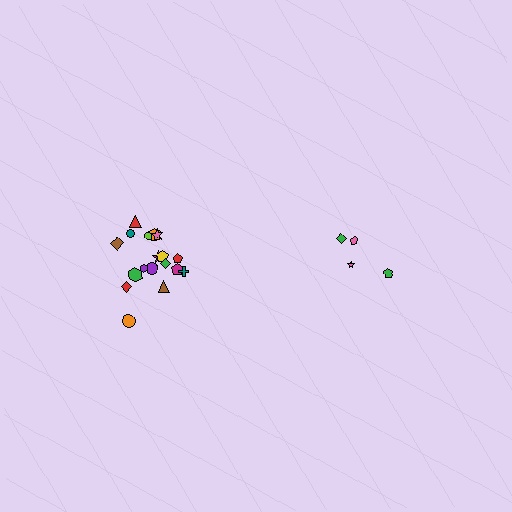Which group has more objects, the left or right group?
The left group.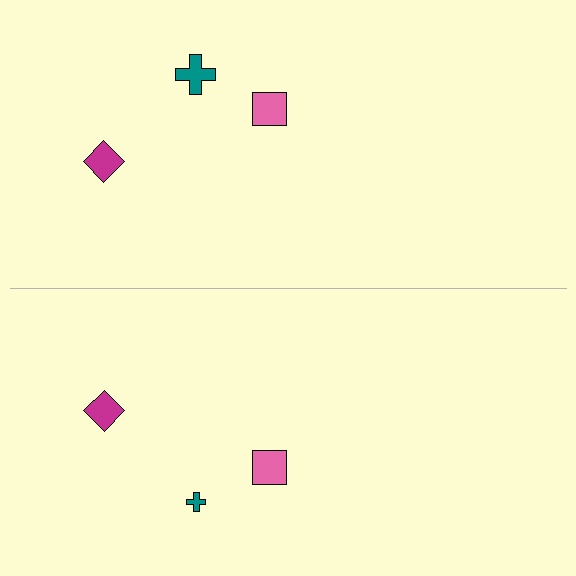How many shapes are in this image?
There are 6 shapes in this image.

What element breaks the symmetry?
The teal cross on the bottom side has a different size than its mirror counterpart.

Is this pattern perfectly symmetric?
No, the pattern is not perfectly symmetric. The teal cross on the bottom side has a different size than its mirror counterpart.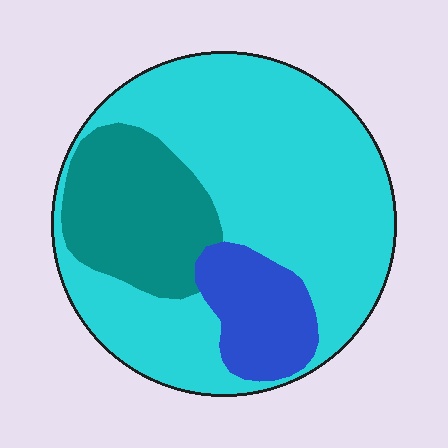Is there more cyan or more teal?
Cyan.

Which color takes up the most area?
Cyan, at roughly 65%.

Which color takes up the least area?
Blue, at roughly 15%.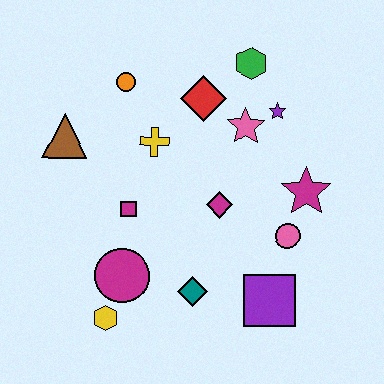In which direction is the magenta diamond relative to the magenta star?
The magenta diamond is to the left of the magenta star.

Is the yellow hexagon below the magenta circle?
Yes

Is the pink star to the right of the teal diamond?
Yes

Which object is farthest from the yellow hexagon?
The green hexagon is farthest from the yellow hexagon.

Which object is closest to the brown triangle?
The orange circle is closest to the brown triangle.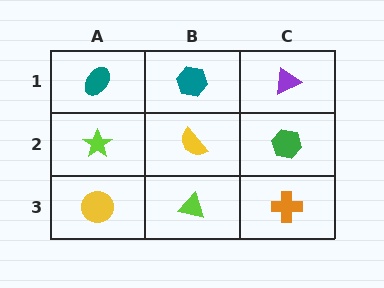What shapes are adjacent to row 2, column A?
A teal ellipse (row 1, column A), a yellow circle (row 3, column A), a yellow semicircle (row 2, column B).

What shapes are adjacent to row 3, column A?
A lime star (row 2, column A), a lime triangle (row 3, column B).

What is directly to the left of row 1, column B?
A teal ellipse.